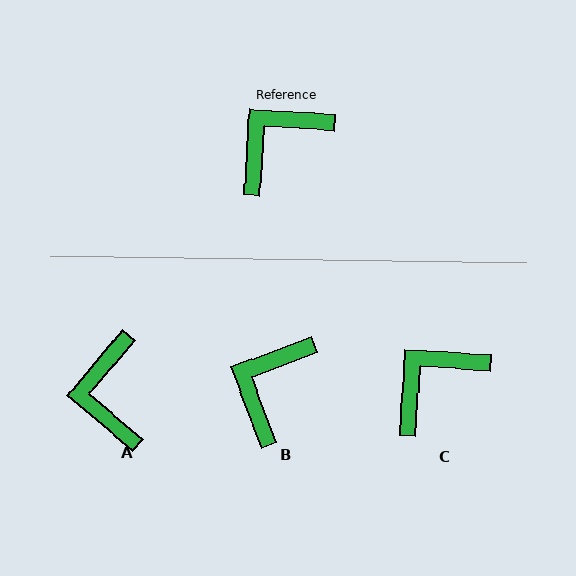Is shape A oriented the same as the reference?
No, it is off by about 53 degrees.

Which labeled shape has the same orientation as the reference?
C.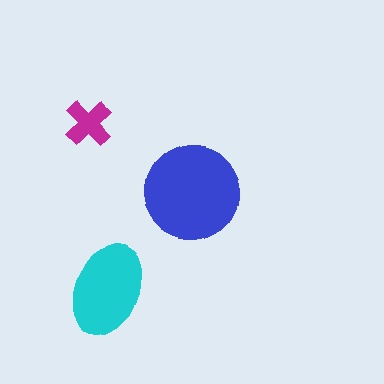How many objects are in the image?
There are 3 objects in the image.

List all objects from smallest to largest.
The magenta cross, the cyan ellipse, the blue circle.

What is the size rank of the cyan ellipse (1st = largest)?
2nd.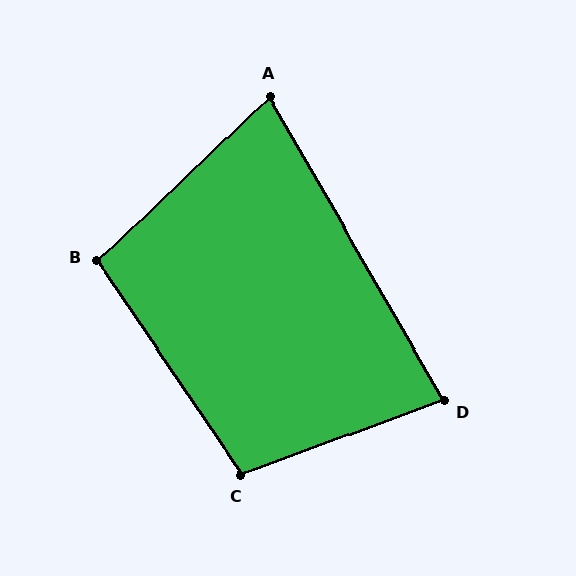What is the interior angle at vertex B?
Approximately 100 degrees (obtuse).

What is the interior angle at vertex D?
Approximately 80 degrees (acute).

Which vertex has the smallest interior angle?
A, at approximately 76 degrees.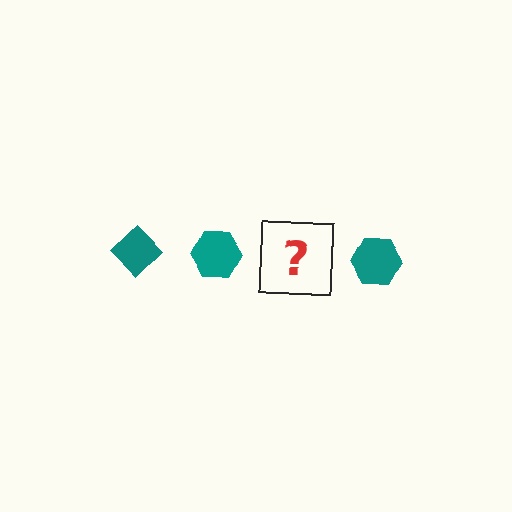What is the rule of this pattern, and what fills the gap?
The rule is that the pattern cycles through diamond, hexagon shapes in teal. The gap should be filled with a teal diamond.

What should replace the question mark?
The question mark should be replaced with a teal diamond.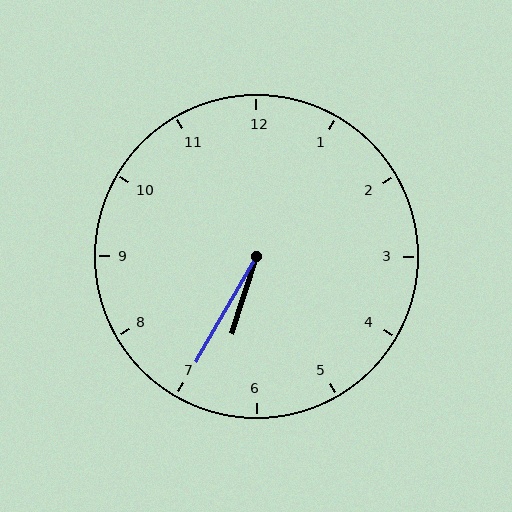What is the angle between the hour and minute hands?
Approximately 12 degrees.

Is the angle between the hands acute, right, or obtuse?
It is acute.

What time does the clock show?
6:35.